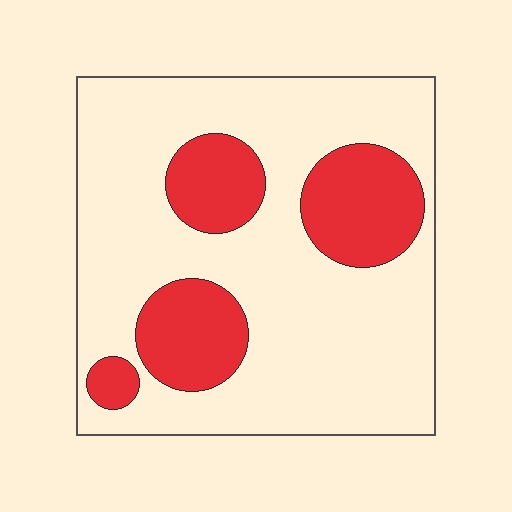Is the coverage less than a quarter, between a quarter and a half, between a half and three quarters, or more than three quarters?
Between a quarter and a half.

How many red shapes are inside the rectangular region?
4.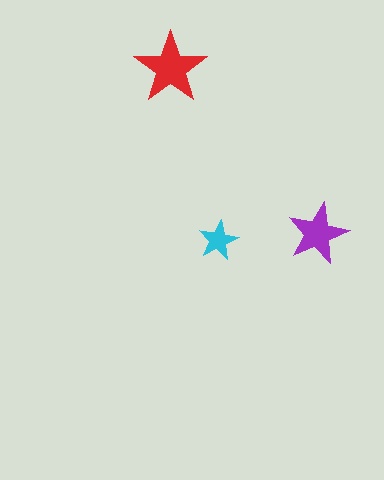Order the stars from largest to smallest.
the red one, the purple one, the cyan one.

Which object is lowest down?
The cyan star is bottommost.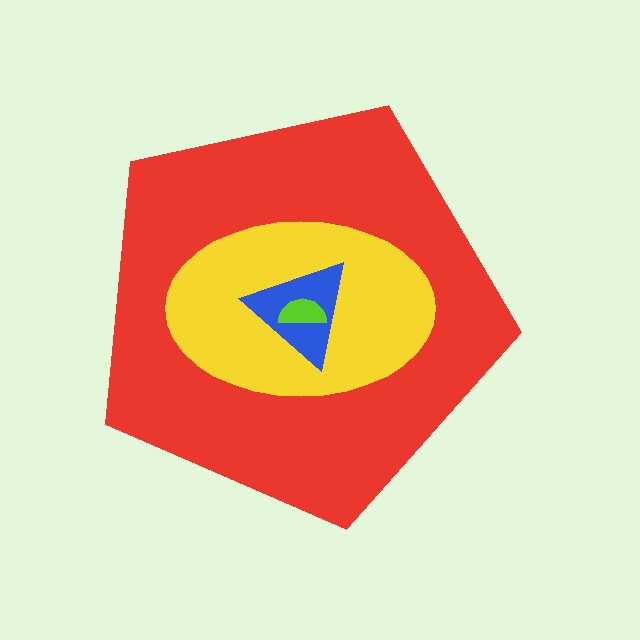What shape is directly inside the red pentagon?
The yellow ellipse.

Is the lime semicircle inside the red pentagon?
Yes.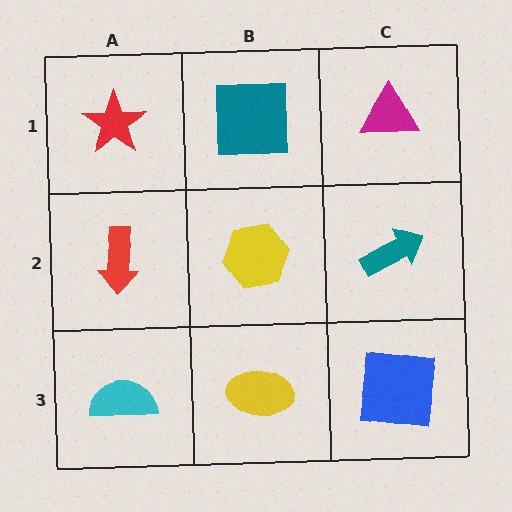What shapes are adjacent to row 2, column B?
A teal square (row 1, column B), a yellow ellipse (row 3, column B), a red arrow (row 2, column A), a teal arrow (row 2, column C).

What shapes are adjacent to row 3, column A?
A red arrow (row 2, column A), a yellow ellipse (row 3, column B).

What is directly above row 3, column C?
A teal arrow.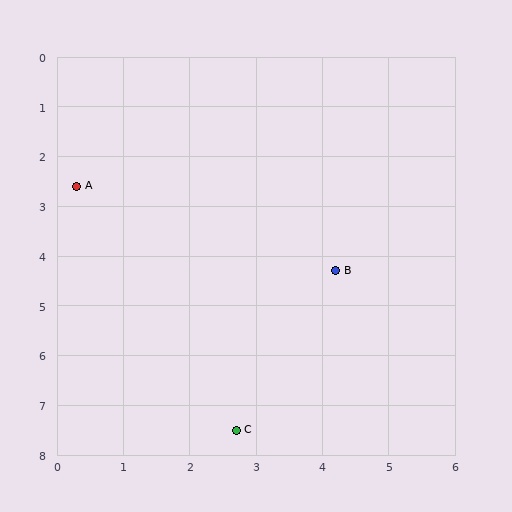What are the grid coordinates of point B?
Point B is at approximately (4.2, 4.3).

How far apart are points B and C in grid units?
Points B and C are about 3.5 grid units apart.